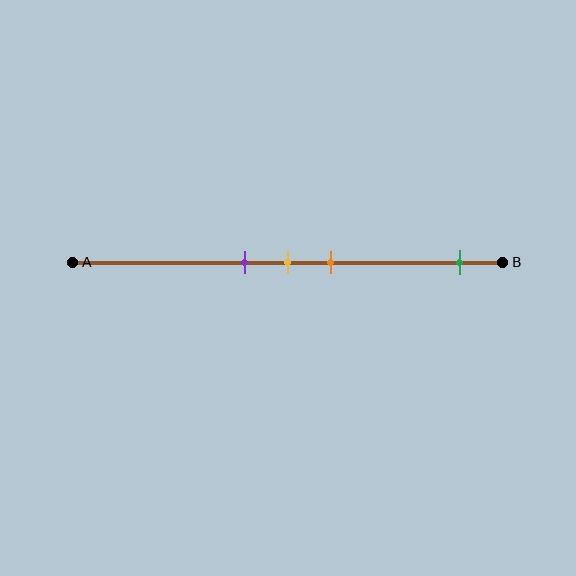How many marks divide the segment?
There are 4 marks dividing the segment.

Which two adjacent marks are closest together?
The purple and yellow marks are the closest adjacent pair.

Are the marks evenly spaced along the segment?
No, the marks are not evenly spaced.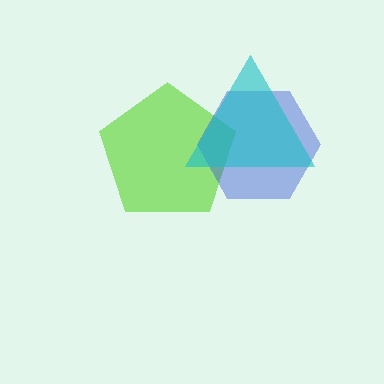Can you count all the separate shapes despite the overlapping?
Yes, there are 3 separate shapes.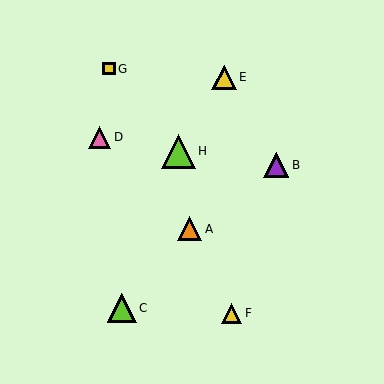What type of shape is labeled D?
Shape D is a pink triangle.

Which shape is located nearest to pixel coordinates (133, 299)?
The lime triangle (labeled C) at (122, 308) is nearest to that location.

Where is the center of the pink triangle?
The center of the pink triangle is at (100, 137).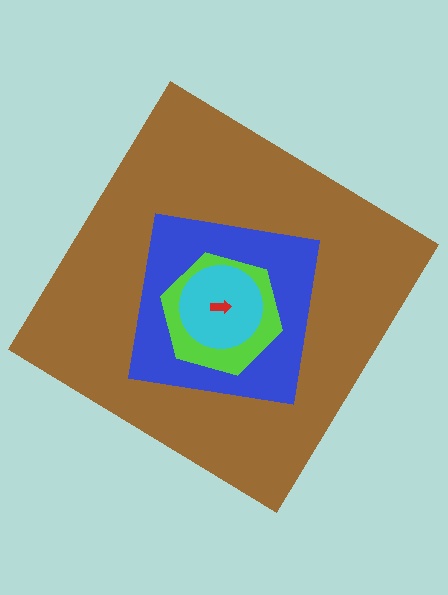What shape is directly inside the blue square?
The lime hexagon.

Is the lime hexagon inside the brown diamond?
Yes.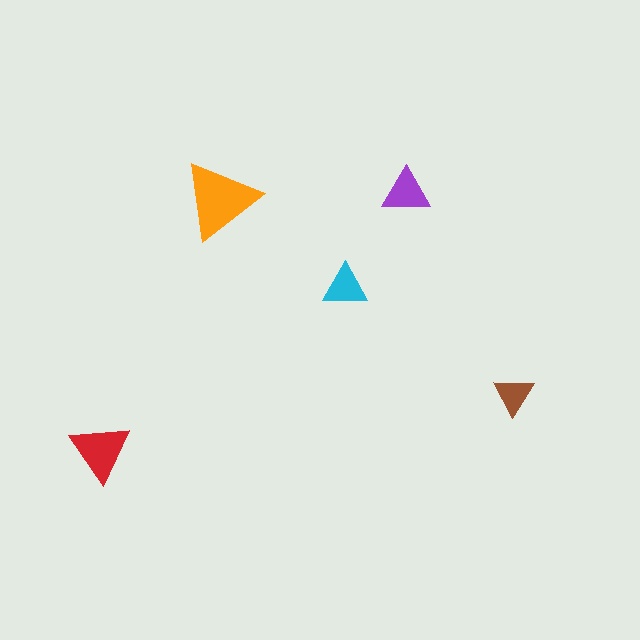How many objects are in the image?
There are 5 objects in the image.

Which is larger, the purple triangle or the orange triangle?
The orange one.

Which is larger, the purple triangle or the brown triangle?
The purple one.